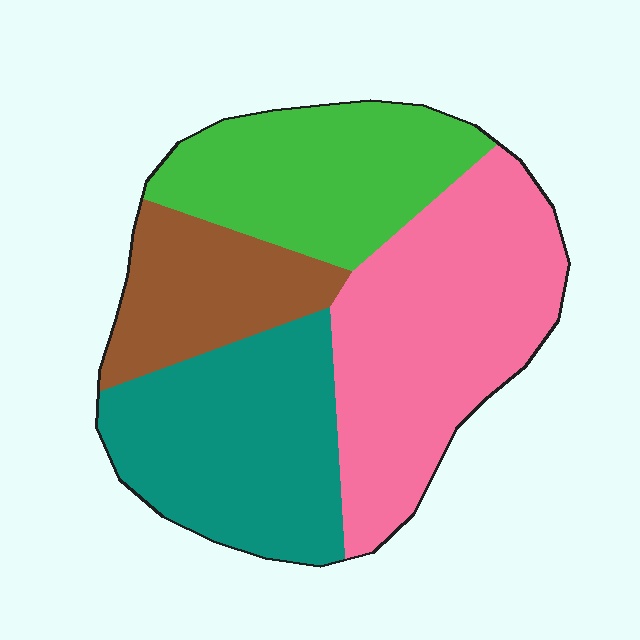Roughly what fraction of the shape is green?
Green covers roughly 25% of the shape.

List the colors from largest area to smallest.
From largest to smallest: pink, teal, green, brown.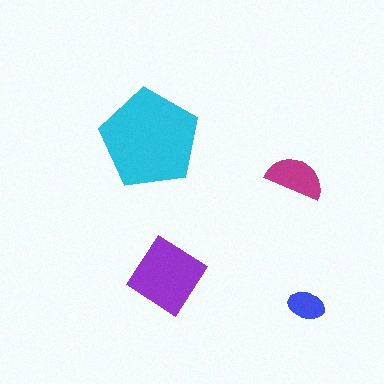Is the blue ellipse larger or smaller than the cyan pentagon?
Smaller.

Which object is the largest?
The cyan pentagon.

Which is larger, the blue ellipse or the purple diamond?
The purple diamond.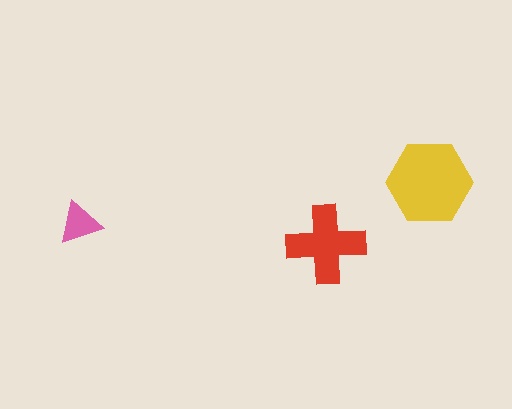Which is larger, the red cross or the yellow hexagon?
The yellow hexagon.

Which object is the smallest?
The pink triangle.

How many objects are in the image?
There are 3 objects in the image.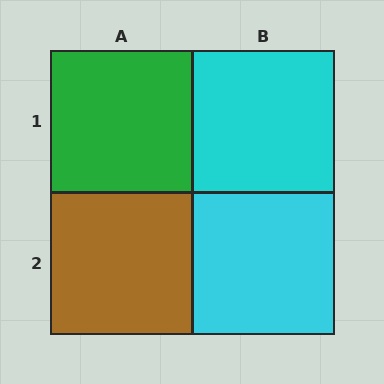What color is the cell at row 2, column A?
Brown.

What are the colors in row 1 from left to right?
Green, cyan.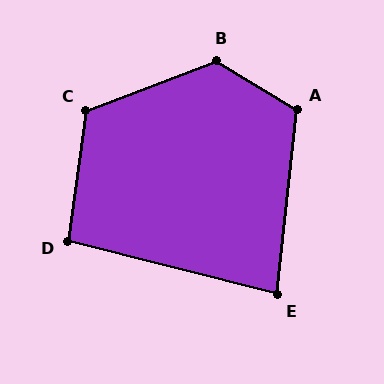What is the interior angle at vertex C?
Approximately 119 degrees (obtuse).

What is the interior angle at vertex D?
Approximately 96 degrees (obtuse).